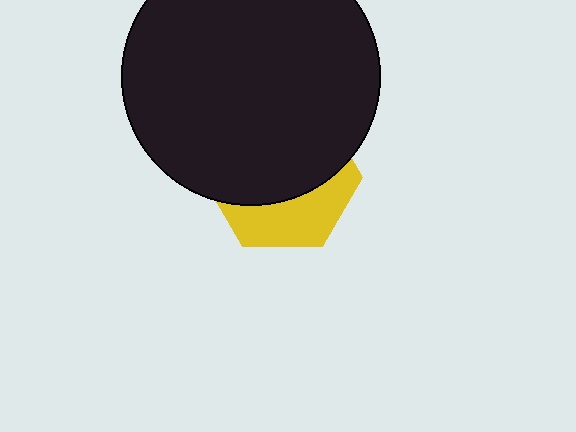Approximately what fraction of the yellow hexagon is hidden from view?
Roughly 64% of the yellow hexagon is hidden behind the black circle.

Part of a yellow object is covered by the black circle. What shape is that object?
It is a hexagon.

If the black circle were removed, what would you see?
You would see the complete yellow hexagon.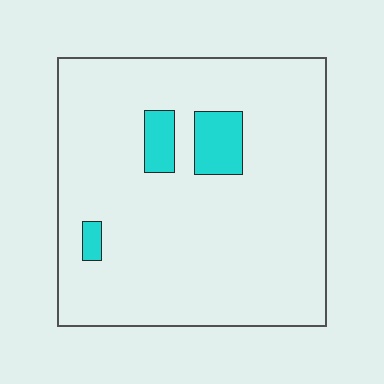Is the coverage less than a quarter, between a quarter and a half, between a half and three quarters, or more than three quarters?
Less than a quarter.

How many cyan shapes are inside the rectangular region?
3.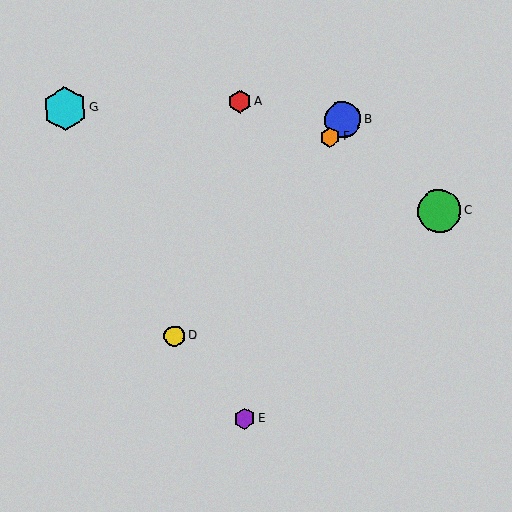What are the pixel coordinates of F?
Object F is at (330, 137).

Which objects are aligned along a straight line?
Objects B, D, F are aligned along a straight line.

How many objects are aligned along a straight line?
3 objects (B, D, F) are aligned along a straight line.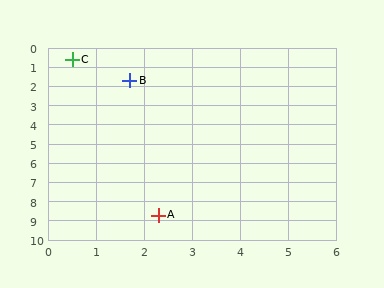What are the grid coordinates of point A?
Point A is at approximately (2.3, 8.7).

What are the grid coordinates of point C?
Point C is at approximately (0.5, 0.6).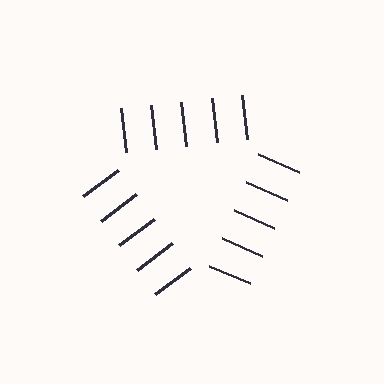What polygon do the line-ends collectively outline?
An illusory triangle — the line segments terminate on its edges but no continuous stroke is drawn.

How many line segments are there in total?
15 — 5 along each of the 3 edges.